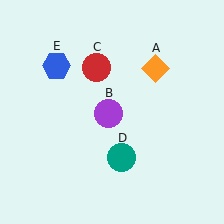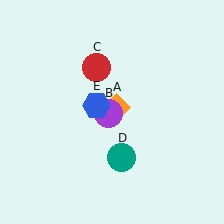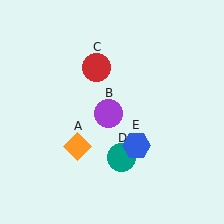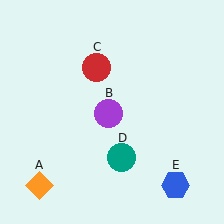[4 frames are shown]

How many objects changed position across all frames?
2 objects changed position: orange diamond (object A), blue hexagon (object E).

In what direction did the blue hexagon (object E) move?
The blue hexagon (object E) moved down and to the right.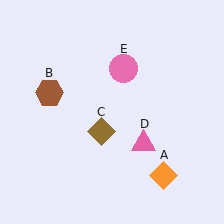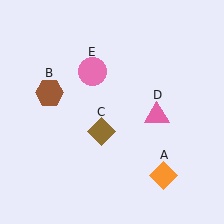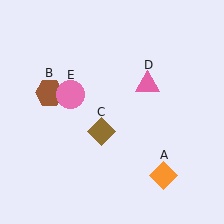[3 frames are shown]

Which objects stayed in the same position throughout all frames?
Orange diamond (object A) and brown hexagon (object B) and brown diamond (object C) remained stationary.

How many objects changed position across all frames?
2 objects changed position: pink triangle (object D), pink circle (object E).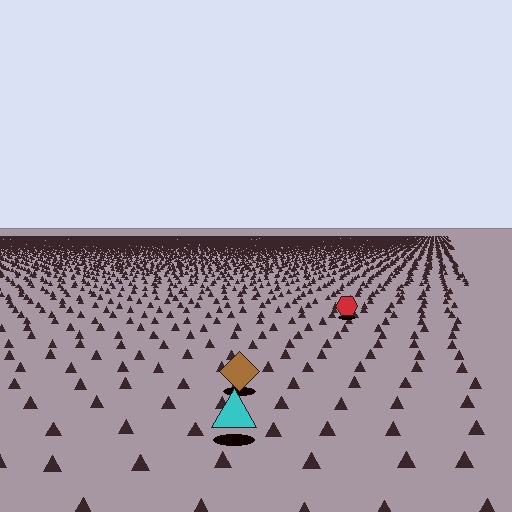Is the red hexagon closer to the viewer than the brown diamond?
No. The brown diamond is closer — you can tell from the texture gradient: the ground texture is coarser near it.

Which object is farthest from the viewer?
The red hexagon is farthest from the viewer. It appears smaller and the ground texture around it is denser.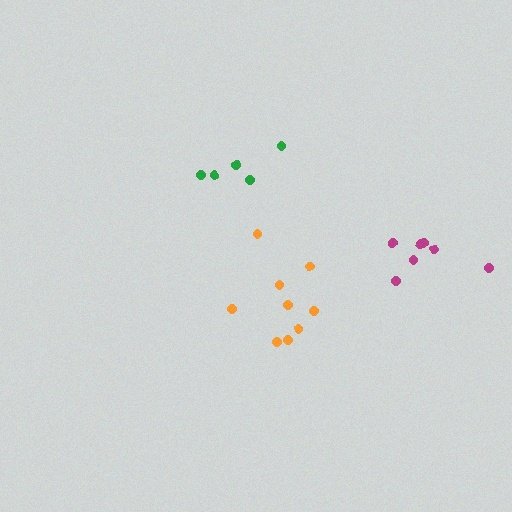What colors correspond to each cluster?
The clusters are colored: green, orange, magenta.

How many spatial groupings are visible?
There are 3 spatial groupings.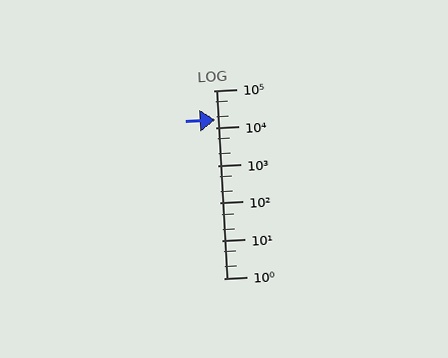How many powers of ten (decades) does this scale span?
The scale spans 5 decades, from 1 to 100000.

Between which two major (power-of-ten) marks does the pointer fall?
The pointer is between 10000 and 100000.